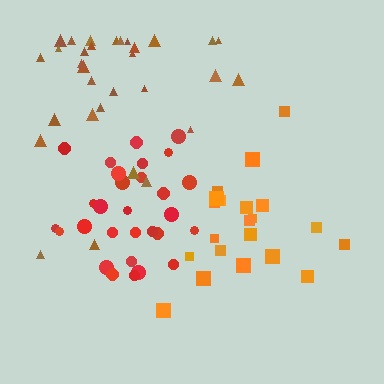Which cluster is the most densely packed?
Red.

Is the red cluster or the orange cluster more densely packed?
Red.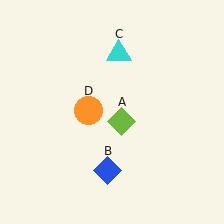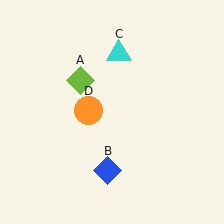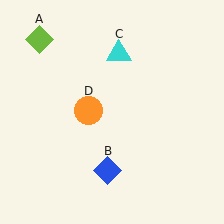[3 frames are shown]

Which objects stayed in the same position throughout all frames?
Blue diamond (object B) and cyan triangle (object C) and orange circle (object D) remained stationary.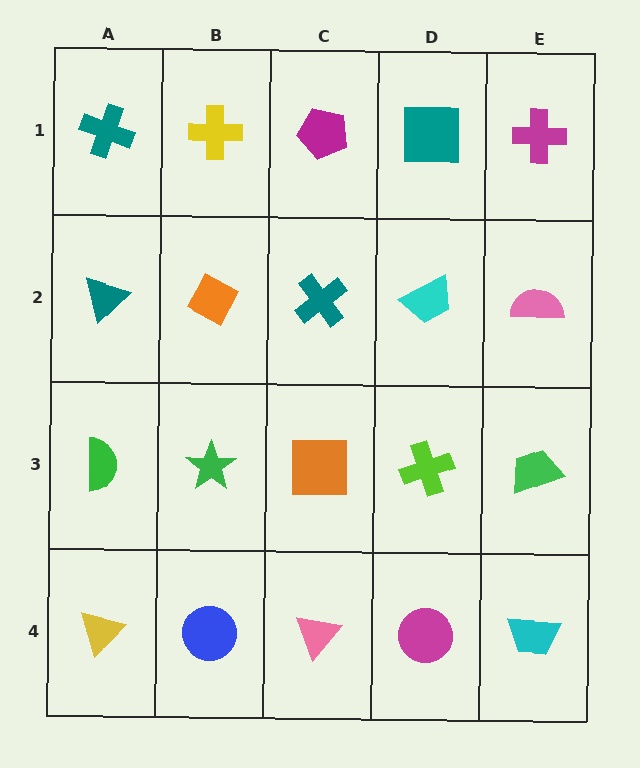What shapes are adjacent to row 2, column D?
A teal square (row 1, column D), a lime cross (row 3, column D), a teal cross (row 2, column C), a pink semicircle (row 2, column E).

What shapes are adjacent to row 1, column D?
A cyan trapezoid (row 2, column D), a magenta pentagon (row 1, column C), a magenta cross (row 1, column E).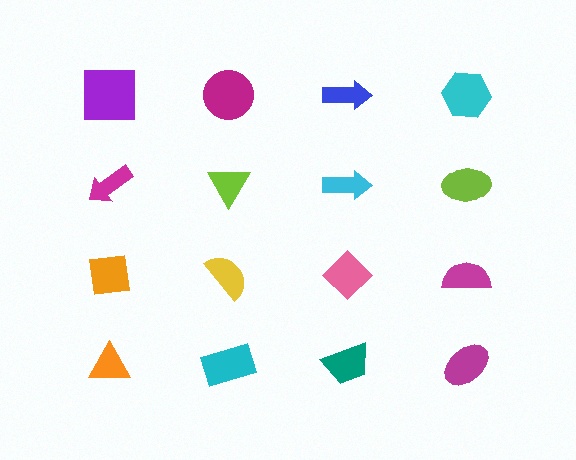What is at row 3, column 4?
A magenta semicircle.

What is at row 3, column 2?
A yellow semicircle.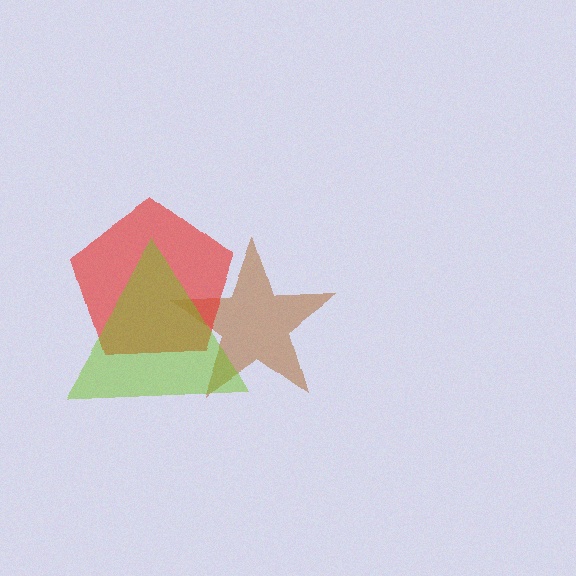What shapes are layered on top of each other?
The layered shapes are: a brown star, a red pentagon, a lime triangle.